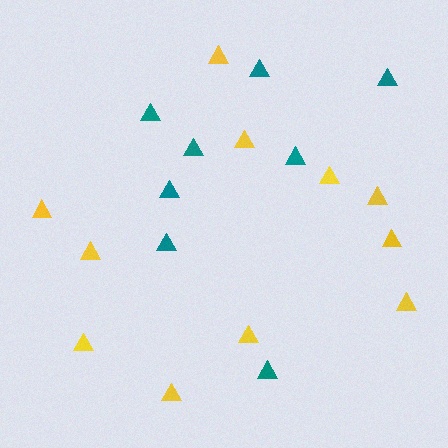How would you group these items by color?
There are 2 groups: one group of teal triangles (8) and one group of yellow triangles (11).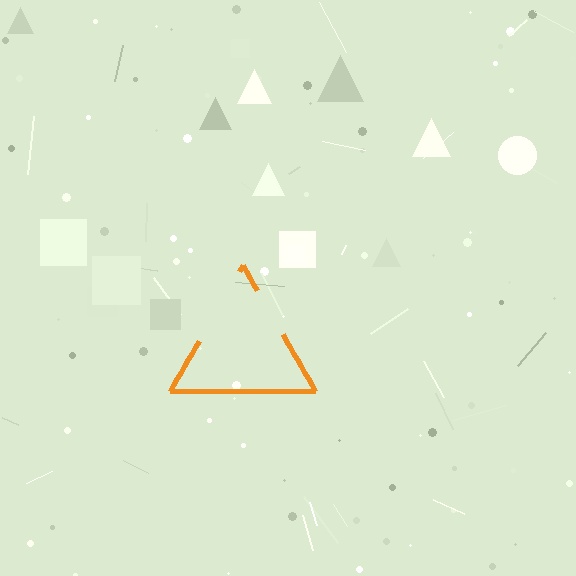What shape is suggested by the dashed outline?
The dashed outline suggests a triangle.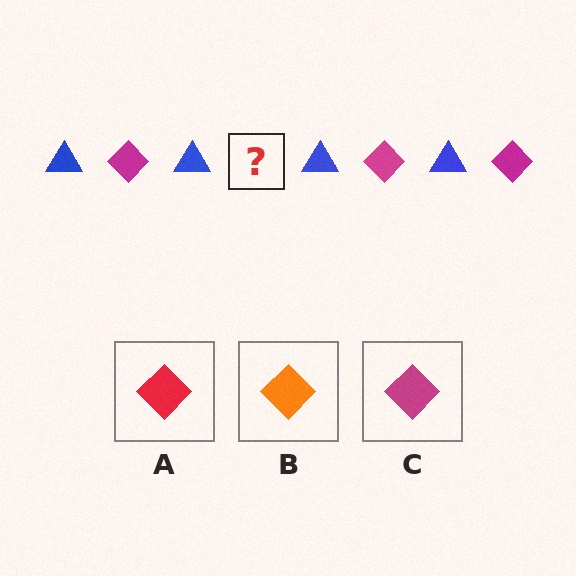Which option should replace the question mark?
Option C.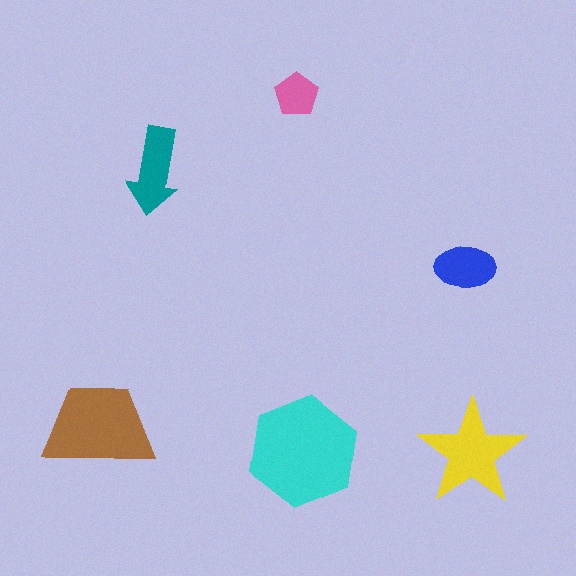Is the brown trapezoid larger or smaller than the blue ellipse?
Larger.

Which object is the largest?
The cyan hexagon.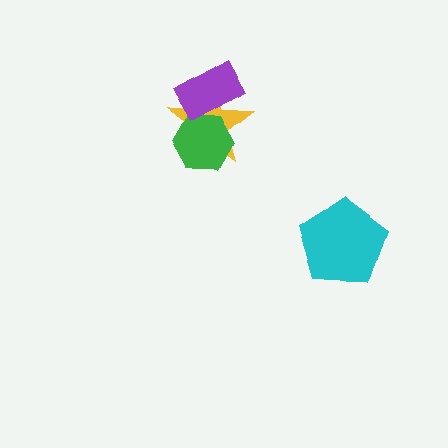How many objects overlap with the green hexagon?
2 objects overlap with the green hexagon.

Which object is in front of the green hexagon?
The purple rectangle is in front of the green hexagon.